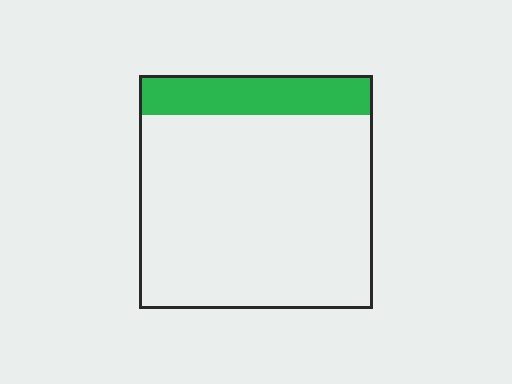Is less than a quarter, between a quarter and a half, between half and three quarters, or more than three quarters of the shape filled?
Less than a quarter.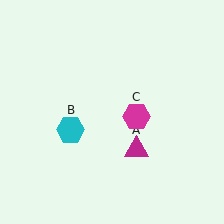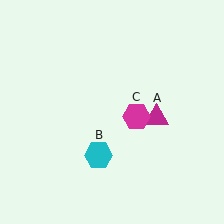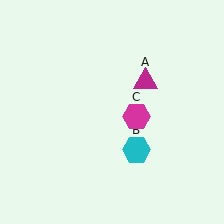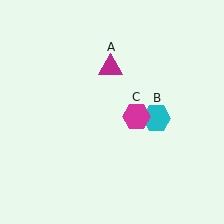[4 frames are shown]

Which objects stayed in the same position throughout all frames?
Magenta hexagon (object C) remained stationary.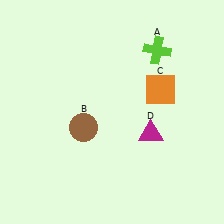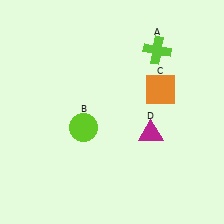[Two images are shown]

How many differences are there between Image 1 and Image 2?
There is 1 difference between the two images.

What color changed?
The circle (B) changed from brown in Image 1 to lime in Image 2.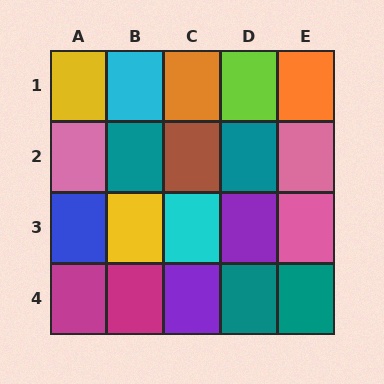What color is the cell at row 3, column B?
Yellow.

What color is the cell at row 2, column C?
Brown.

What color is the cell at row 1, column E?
Orange.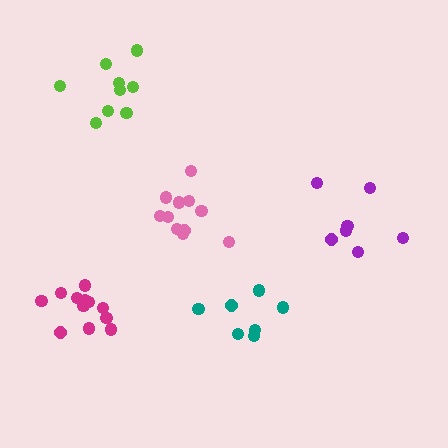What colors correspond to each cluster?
The clusters are colored: teal, magenta, purple, pink, lime.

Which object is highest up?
The lime cluster is topmost.